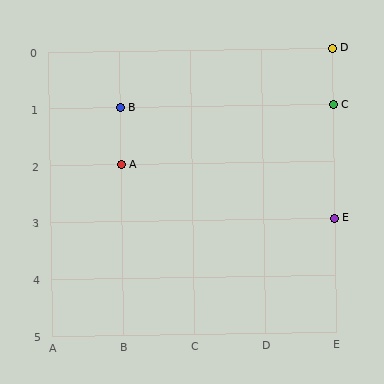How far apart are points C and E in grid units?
Points C and E are 2 rows apart.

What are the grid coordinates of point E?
Point E is at grid coordinates (E, 3).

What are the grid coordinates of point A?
Point A is at grid coordinates (B, 2).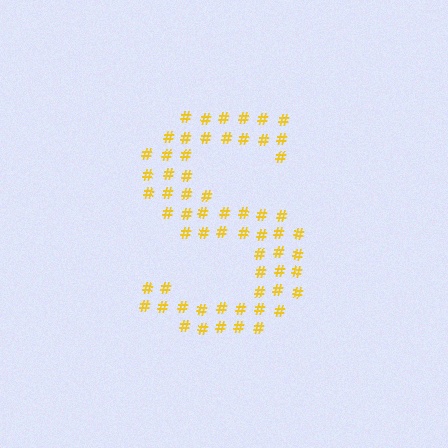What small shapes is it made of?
It is made of small hash symbols.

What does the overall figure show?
The overall figure shows the letter S.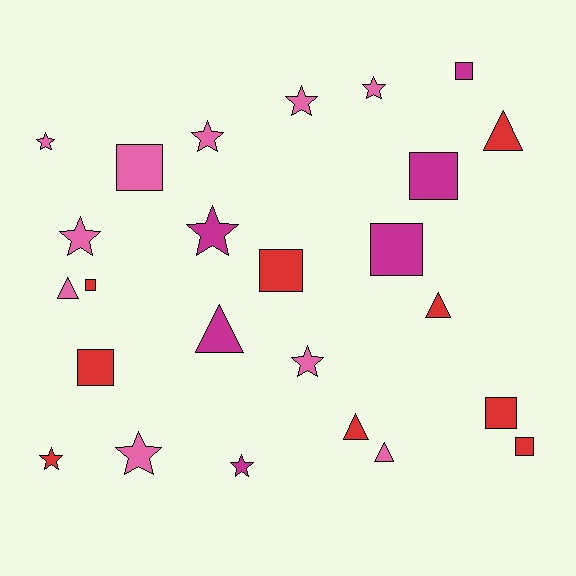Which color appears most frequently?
Pink, with 10 objects.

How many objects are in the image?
There are 25 objects.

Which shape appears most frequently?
Star, with 10 objects.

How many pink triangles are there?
There are 2 pink triangles.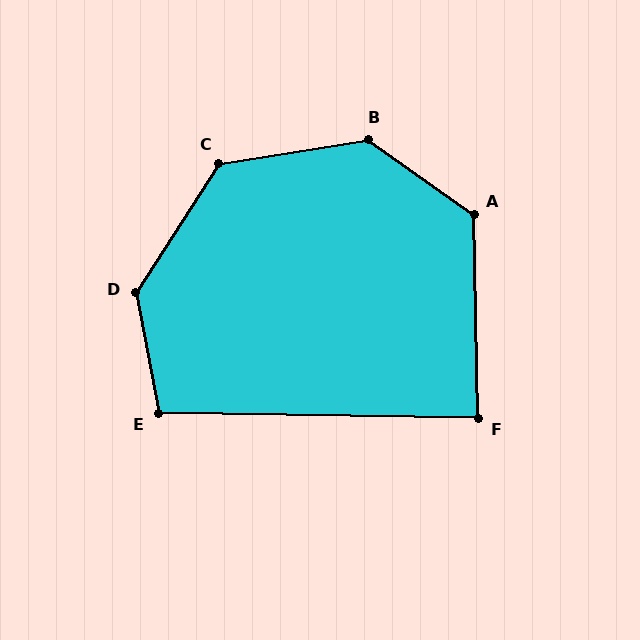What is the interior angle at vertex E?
Approximately 102 degrees (obtuse).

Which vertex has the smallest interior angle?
F, at approximately 88 degrees.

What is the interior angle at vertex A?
Approximately 127 degrees (obtuse).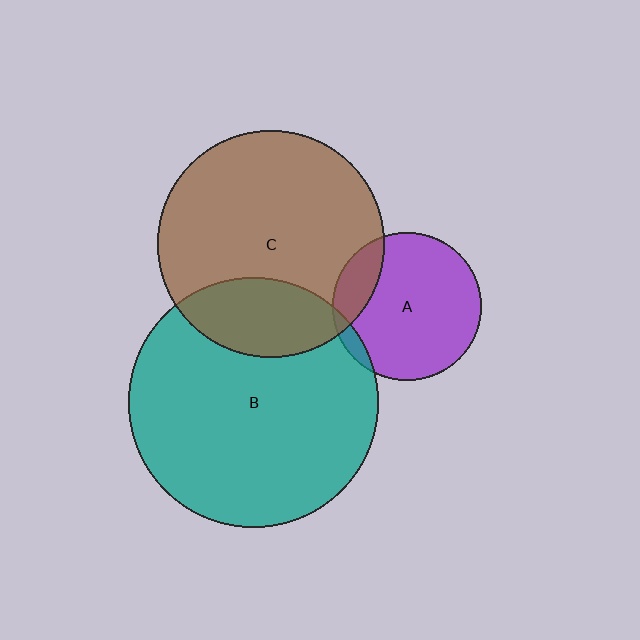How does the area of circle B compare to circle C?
Approximately 1.2 times.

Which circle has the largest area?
Circle B (teal).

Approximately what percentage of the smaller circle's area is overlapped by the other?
Approximately 25%.